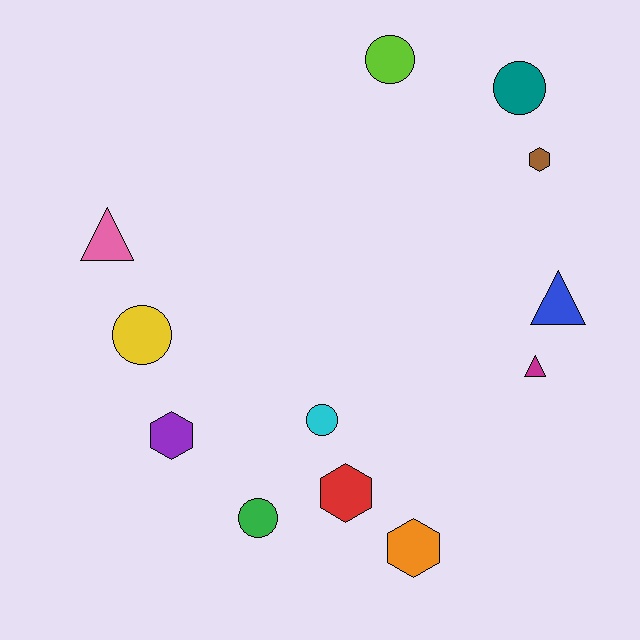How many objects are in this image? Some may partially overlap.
There are 12 objects.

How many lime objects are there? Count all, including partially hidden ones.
There is 1 lime object.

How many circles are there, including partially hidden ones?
There are 5 circles.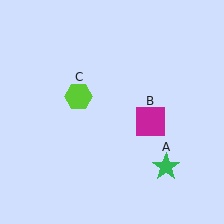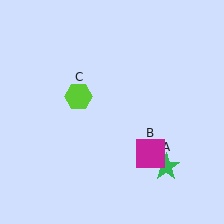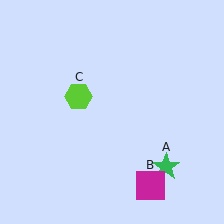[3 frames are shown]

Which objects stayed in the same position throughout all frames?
Green star (object A) and lime hexagon (object C) remained stationary.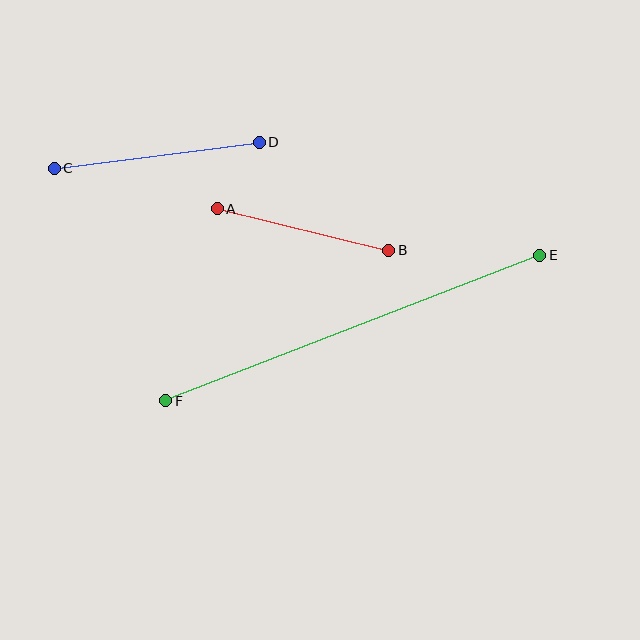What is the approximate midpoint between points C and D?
The midpoint is at approximately (157, 155) pixels.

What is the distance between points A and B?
The distance is approximately 176 pixels.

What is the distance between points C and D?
The distance is approximately 207 pixels.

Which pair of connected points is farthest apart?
Points E and F are farthest apart.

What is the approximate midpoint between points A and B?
The midpoint is at approximately (303, 229) pixels.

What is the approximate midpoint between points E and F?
The midpoint is at approximately (353, 328) pixels.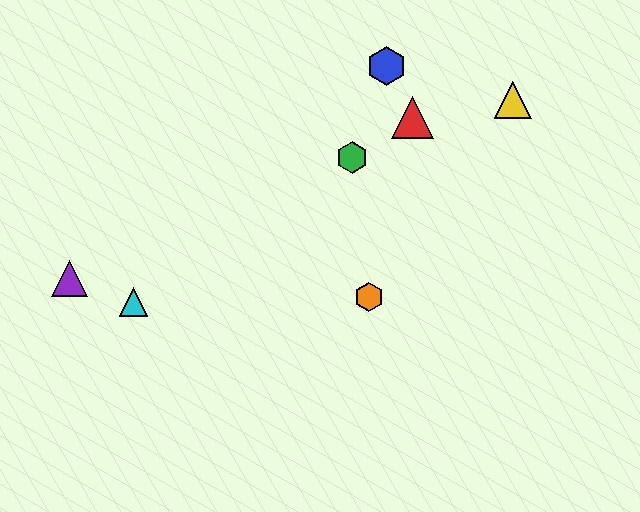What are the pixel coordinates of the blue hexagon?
The blue hexagon is at (386, 66).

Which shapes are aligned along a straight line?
The red triangle, the green hexagon, the cyan triangle are aligned along a straight line.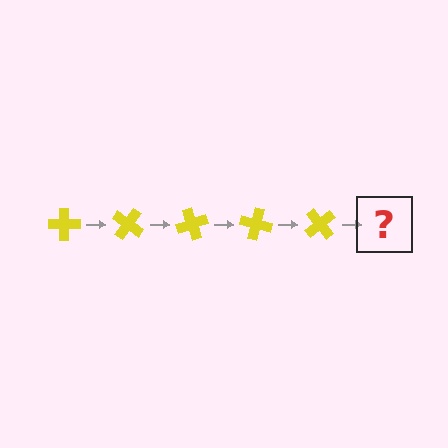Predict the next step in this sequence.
The next step is a yellow cross rotated 175 degrees.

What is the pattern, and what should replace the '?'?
The pattern is that the cross rotates 35 degrees each step. The '?' should be a yellow cross rotated 175 degrees.